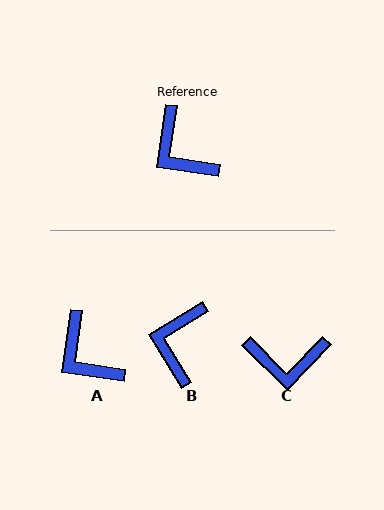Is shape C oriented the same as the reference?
No, it is off by about 54 degrees.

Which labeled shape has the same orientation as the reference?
A.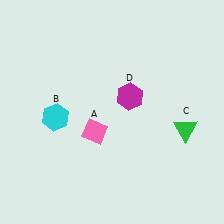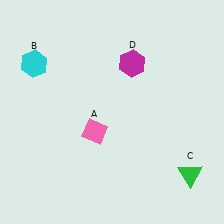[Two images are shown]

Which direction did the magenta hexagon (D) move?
The magenta hexagon (D) moved up.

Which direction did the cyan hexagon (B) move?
The cyan hexagon (B) moved up.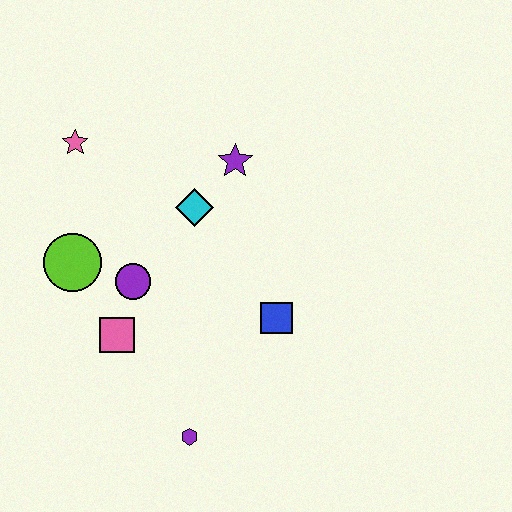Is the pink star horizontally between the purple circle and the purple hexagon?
No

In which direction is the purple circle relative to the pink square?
The purple circle is above the pink square.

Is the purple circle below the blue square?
No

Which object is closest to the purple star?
The cyan diamond is closest to the purple star.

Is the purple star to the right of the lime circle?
Yes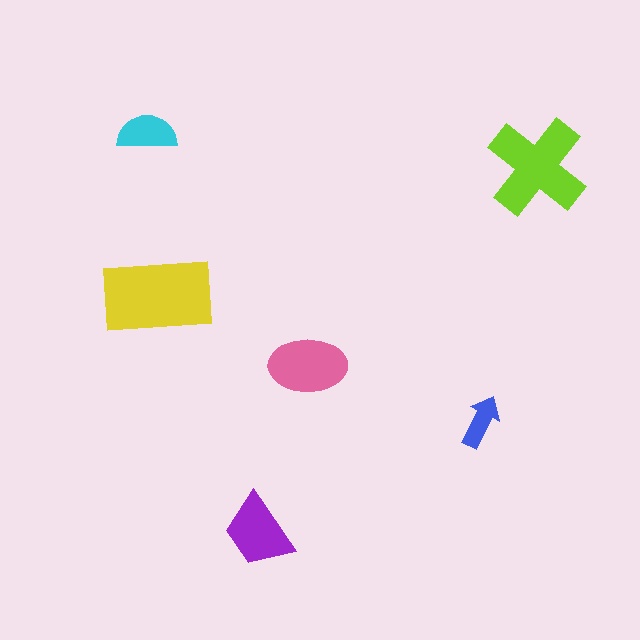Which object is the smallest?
The blue arrow.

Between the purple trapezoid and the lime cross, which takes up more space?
The lime cross.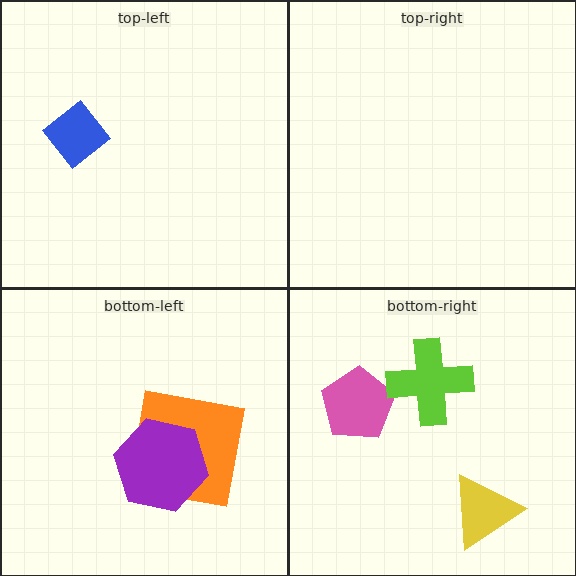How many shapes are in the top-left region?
1.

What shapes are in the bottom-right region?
The pink pentagon, the yellow triangle, the lime cross.